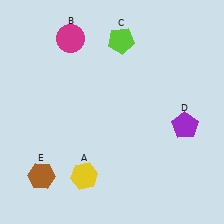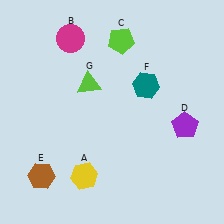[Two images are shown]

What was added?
A teal hexagon (F), a lime triangle (G) were added in Image 2.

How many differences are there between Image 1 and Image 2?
There are 2 differences between the two images.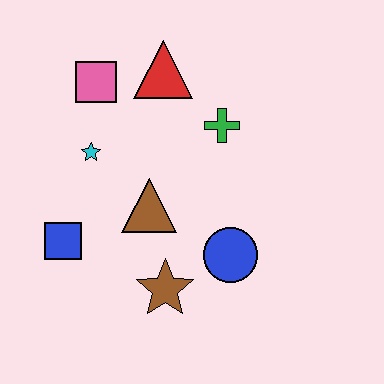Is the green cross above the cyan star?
Yes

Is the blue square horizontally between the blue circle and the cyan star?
No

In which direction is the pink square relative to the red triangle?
The pink square is to the left of the red triangle.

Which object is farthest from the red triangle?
The brown star is farthest from the red triangle.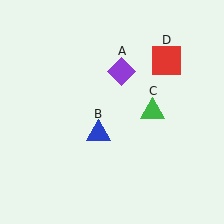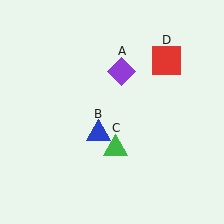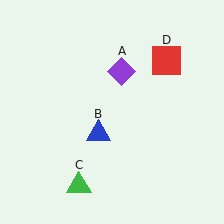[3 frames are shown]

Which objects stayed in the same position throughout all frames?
Purple diamond (object A) and blue triangle (object B) and red square (object D) remained stationary.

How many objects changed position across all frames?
1 object changed position: green triangle (object C).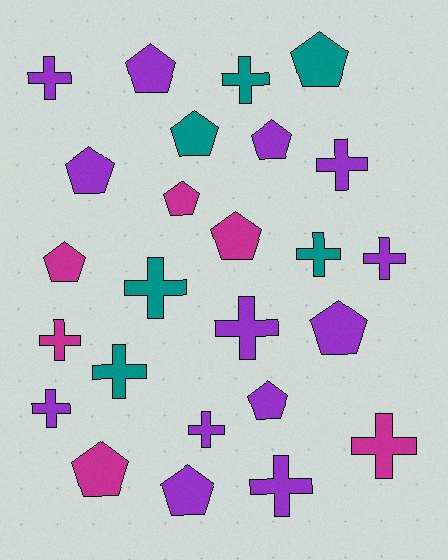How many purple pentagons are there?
There are 6 purple pentagons.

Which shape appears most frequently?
Cross, with 13 objects.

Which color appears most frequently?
Purple, with 13 objects.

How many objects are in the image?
There are 25 objects.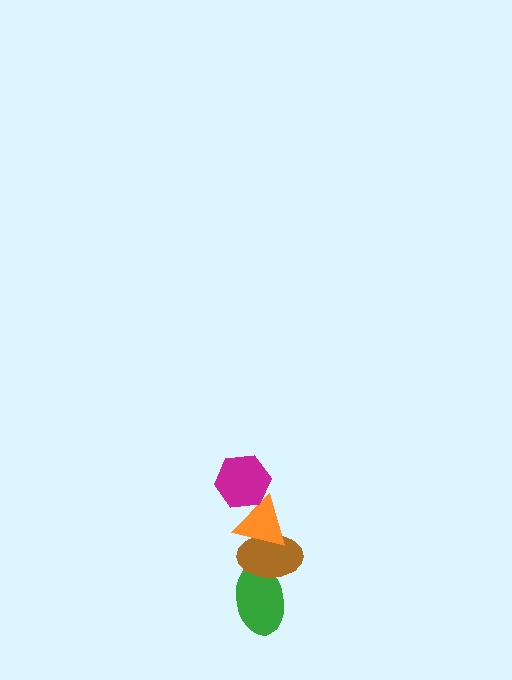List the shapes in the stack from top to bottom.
From top to bottom: the magenta hexagon, the orange triangle, the brown ellipse, the green ellipse.